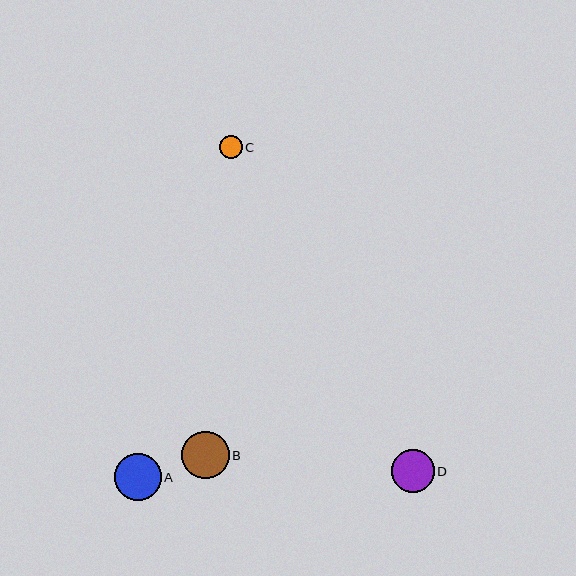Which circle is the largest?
Circle A is the largest with a size of approximately 47 pixels.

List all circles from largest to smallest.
From largest to smallest: A, B, D, C.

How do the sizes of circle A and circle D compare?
Circle A and circle D are approximately the same size.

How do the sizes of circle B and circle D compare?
Circle B and circle D are approximately the same size.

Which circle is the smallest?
Circle C is the smallest with a size of approximately 23 pixels.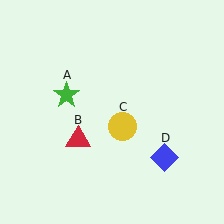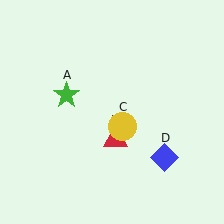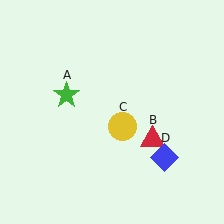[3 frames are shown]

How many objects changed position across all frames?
1 object changed position: red triangle (object B).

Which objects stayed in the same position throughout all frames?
Green star (object A) and yellow circle (object C) and blue diamond (object D) remained stationary.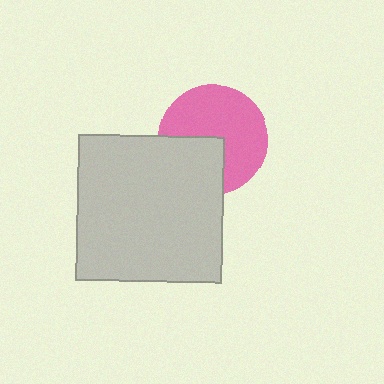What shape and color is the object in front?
The object in front is a light gray square.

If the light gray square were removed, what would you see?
You would see the complete pink circle.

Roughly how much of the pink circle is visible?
Most of it is visible (roughly 66%).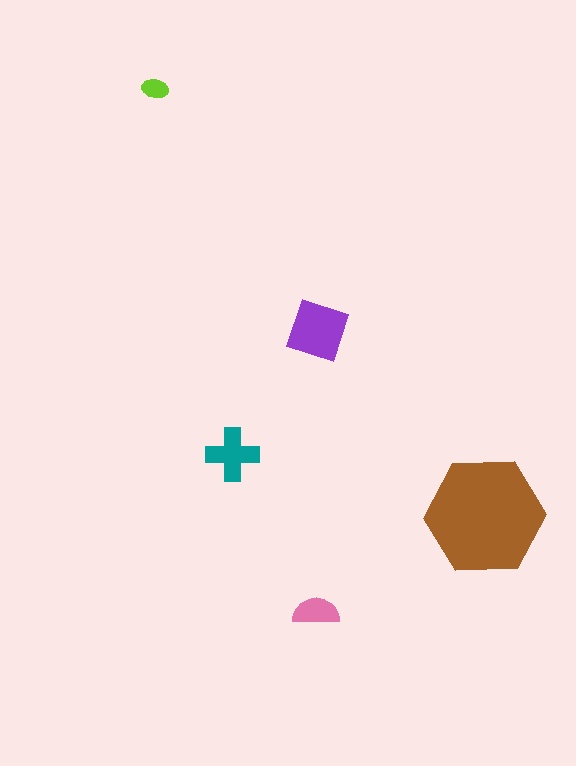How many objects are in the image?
There are 5 objects in the image.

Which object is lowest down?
The pink semicircle is bottommost.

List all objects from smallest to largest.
The lime ellipse, the pink semicircle, the teal cross, the purple square, the brown hexagon.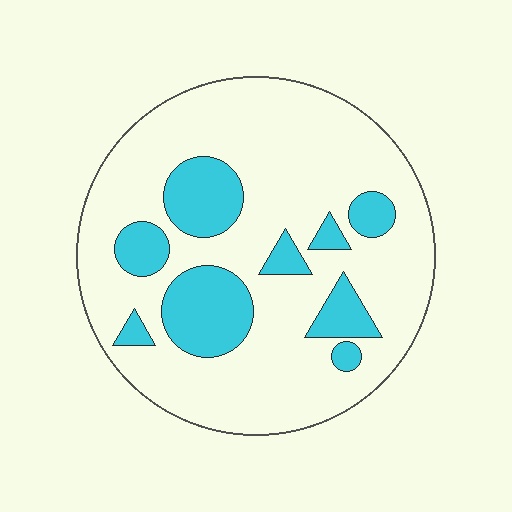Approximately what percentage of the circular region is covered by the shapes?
Approximately 20%.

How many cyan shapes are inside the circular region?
9.